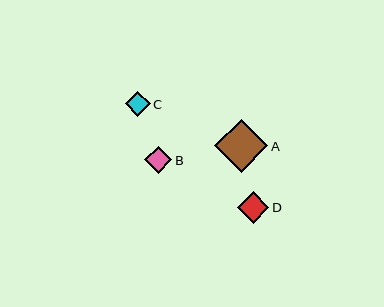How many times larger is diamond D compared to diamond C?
Diamond D is approximately 1.2 times the size of diamond C.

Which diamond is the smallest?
Diamond C is the smallest with a size of approximately 25 pixels.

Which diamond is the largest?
Diamond A is the largest with a size of approximately 53 pixels.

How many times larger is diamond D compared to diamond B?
Diamond D is approximately 1.1 times the size of diamond B.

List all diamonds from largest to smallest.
From largest to smallest: A, D, B, C.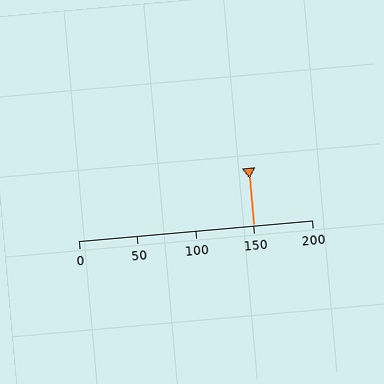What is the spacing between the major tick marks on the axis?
The major ticks are spaced 50 apart.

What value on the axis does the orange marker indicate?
The marker indicates approximately 150.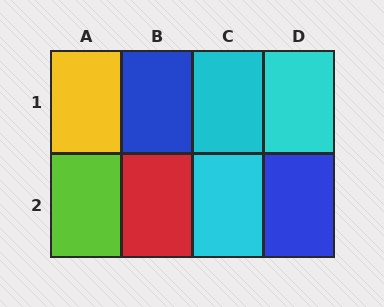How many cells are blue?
2 cells are blue.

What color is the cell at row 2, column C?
Cyan.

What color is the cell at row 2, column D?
Blue.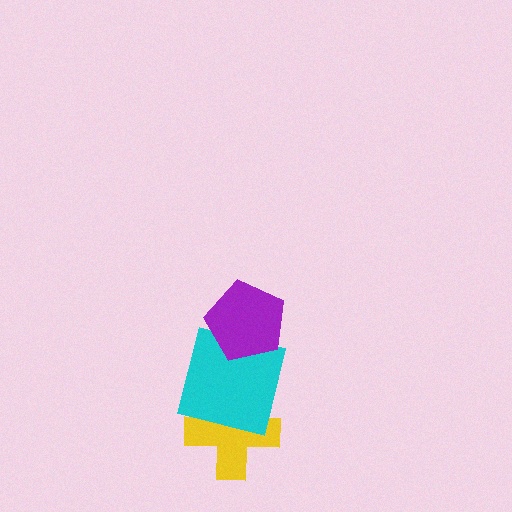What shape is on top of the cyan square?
The purple pentagon is on top of the cyan square.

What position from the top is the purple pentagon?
The purple pentagon is 1st from the top.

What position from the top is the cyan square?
The cyan square is 2nd from the top.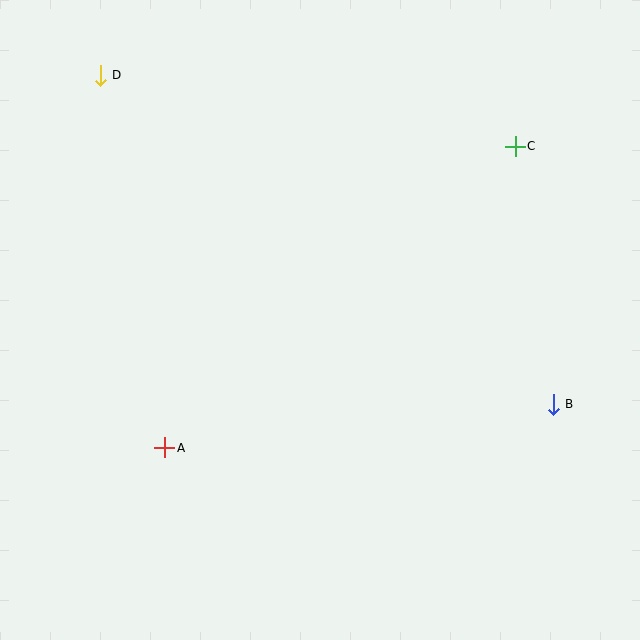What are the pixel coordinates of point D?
Point D is at (100, 75).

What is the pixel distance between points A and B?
The distance between A and B is 391 pixels.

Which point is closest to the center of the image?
Point A at (165, 448) is closest to the center.